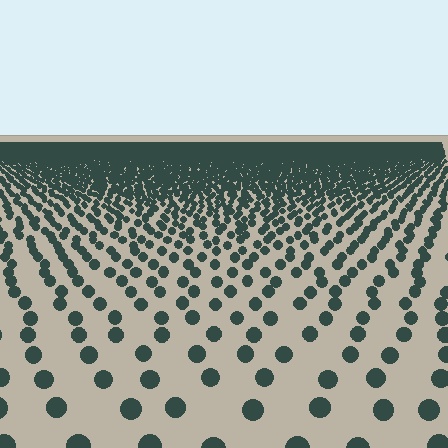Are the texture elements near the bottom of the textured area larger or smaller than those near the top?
Larger. Near the bottom, elements are closer to the viewer and appear at a bigger on-screen size.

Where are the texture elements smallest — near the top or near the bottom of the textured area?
Near the top.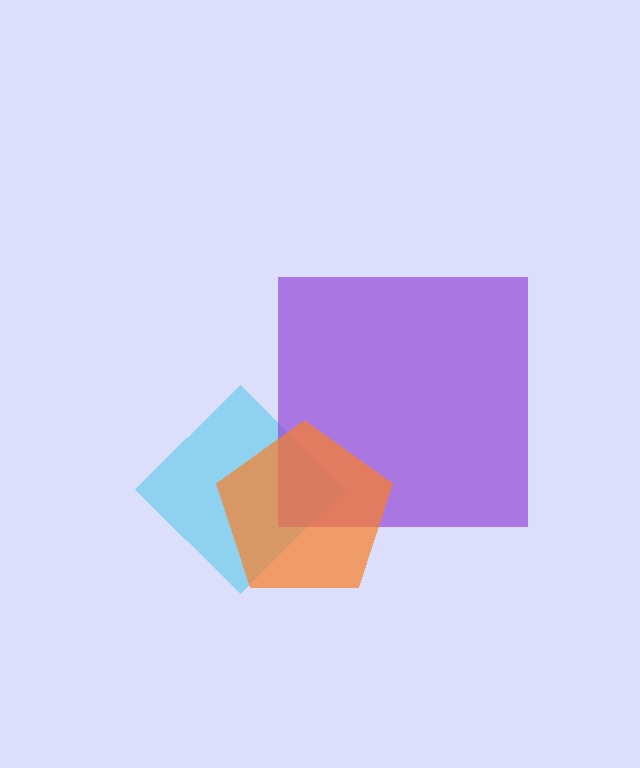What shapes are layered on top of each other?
The layered shapes are: a cyan diamond, a purple square, an orange pentagon.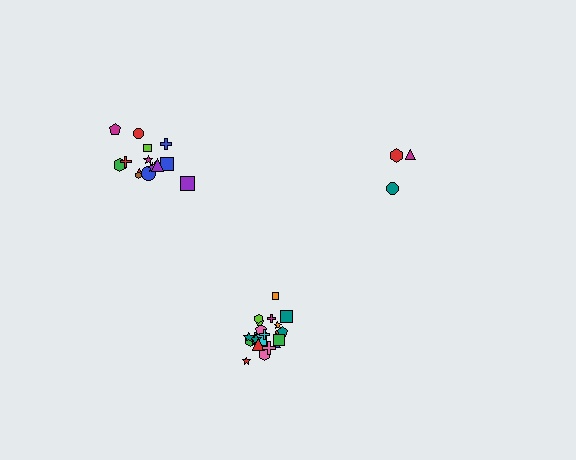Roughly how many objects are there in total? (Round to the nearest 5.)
Roughly 40 objects in total.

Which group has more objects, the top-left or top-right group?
The top-left group.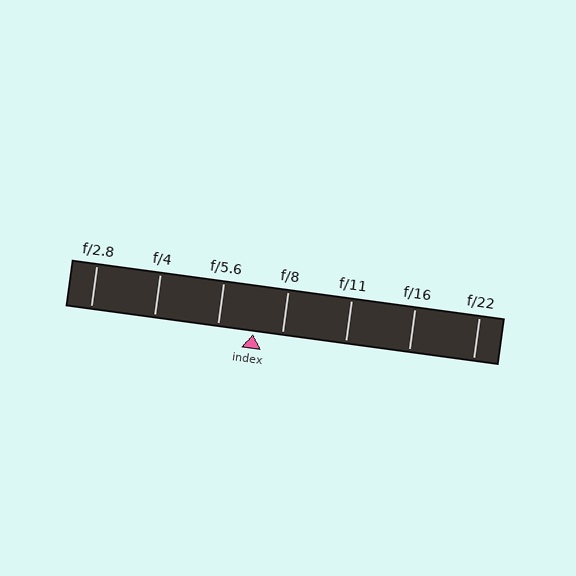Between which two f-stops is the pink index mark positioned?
The index mark is between f/5.6 and f/8.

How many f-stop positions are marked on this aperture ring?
There are 7 f-stop positions marked.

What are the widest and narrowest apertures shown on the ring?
The widest aperture shown is f/2.8 and the narrowest is f/22.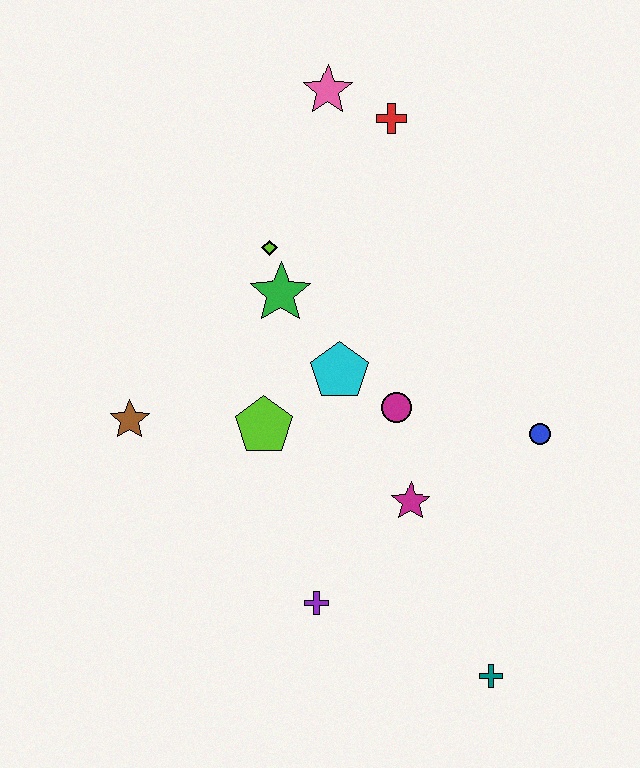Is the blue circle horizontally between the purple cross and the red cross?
No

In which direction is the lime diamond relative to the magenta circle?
The lime diamond is above the magenta circle.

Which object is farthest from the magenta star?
The pink star is farthest from the magenta star.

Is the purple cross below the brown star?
Yes